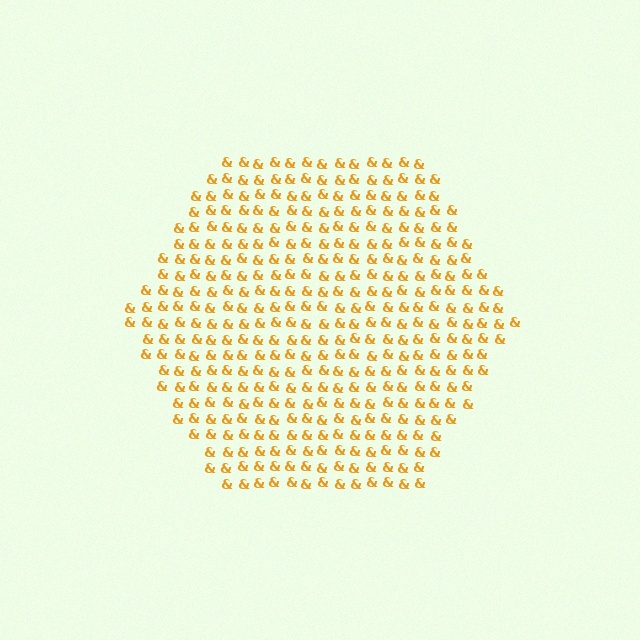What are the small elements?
The small elements are ampersands.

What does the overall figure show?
The overall figure shows a hexagon.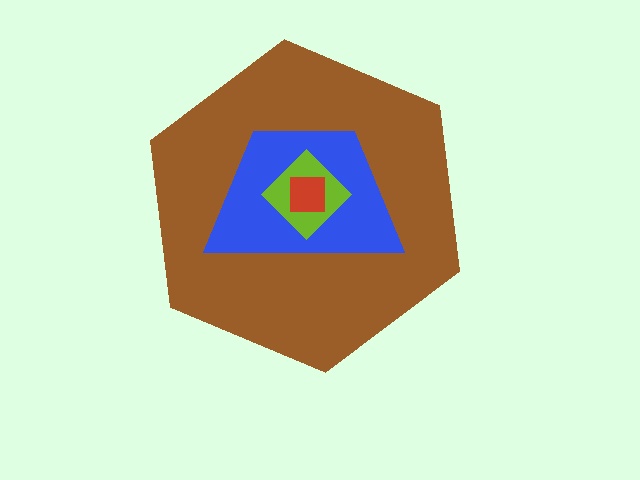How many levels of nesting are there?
4.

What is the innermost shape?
The red square.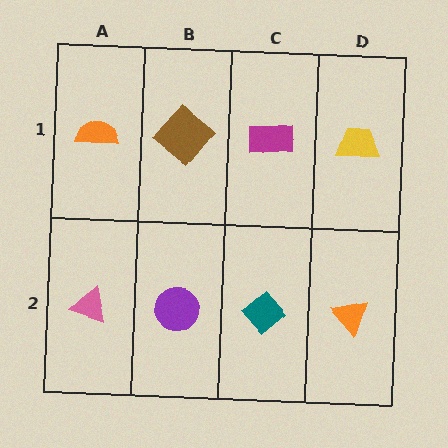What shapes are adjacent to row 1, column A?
A pink triangle (row 2, column A), a brown diamond (row 1, column B).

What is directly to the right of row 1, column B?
A magenta rectangle.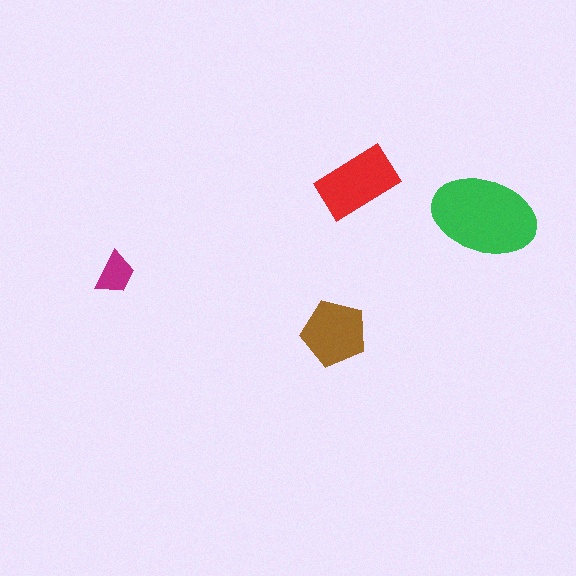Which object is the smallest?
The magenta trapezoid.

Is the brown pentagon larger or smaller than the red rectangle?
Smaller.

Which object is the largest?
The green ellipse.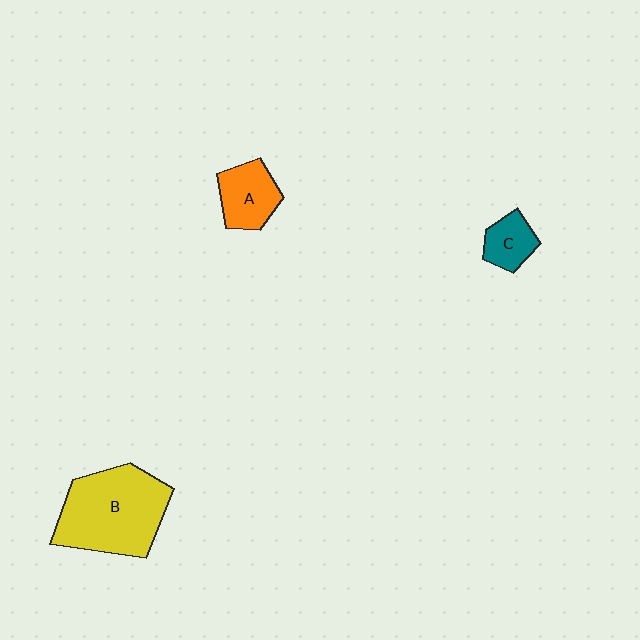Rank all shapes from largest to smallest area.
From largest to smallest: B (yellow), A (orange), C (teal).